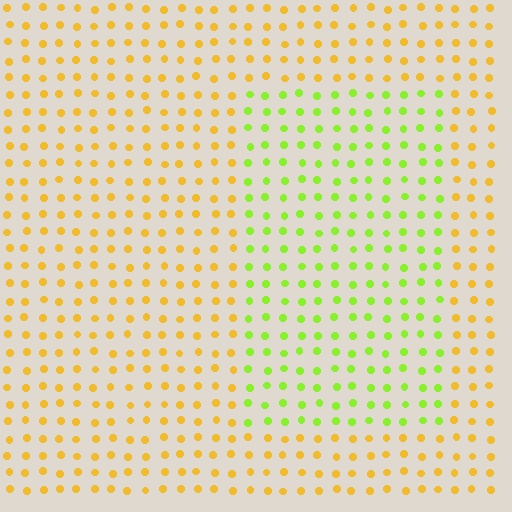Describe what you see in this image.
The image is filled with small yellow elements in a uniform arrangement. A rectangle-shaped region is visible where the elements are tinted to a slightly different hue, forming a subtle color boundary.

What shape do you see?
I see a rectangle.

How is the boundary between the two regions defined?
The boundary is defined purely by a slight shift in hue (about 48 degrees). Spacing, size, and orientation are identical on both sides.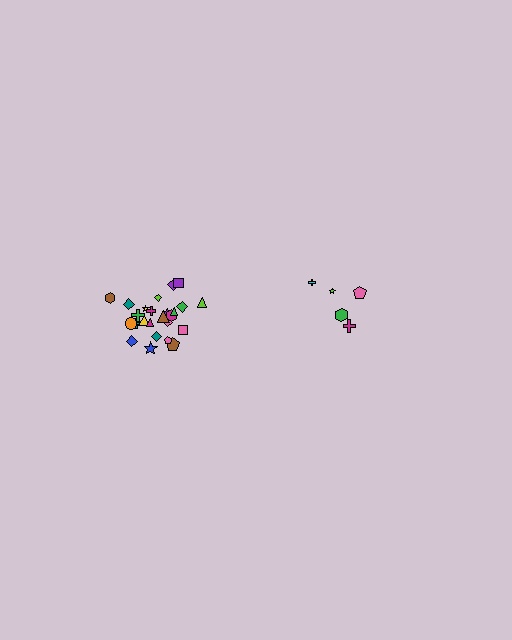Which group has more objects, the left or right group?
The left group.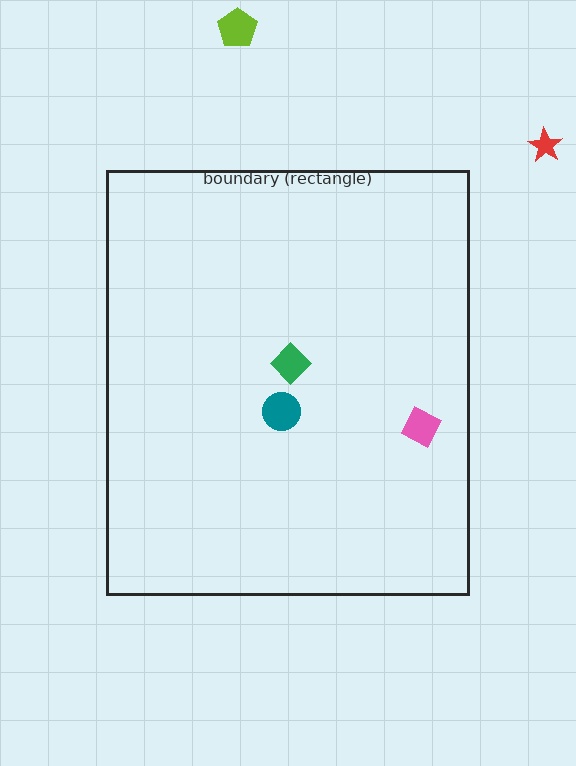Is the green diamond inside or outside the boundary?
Inside.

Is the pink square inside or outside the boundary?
Inside.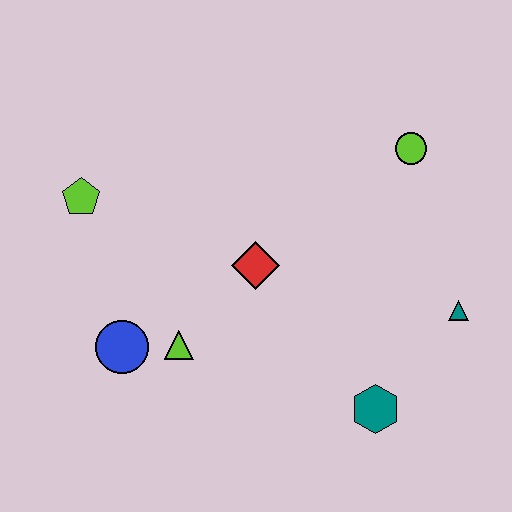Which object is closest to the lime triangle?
The blue circle is closest to the lime triangle.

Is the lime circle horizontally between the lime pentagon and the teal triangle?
Yes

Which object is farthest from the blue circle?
The lime circle is farthest from the blue circle.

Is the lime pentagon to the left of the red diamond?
Yes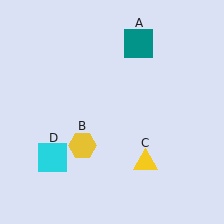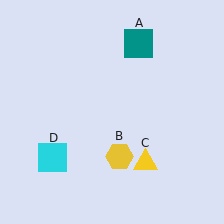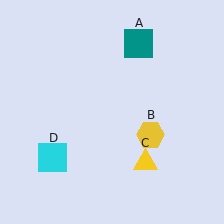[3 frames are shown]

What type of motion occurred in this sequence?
The yellow hexagon (object B) rotated counterclockwise around the center of the scene.